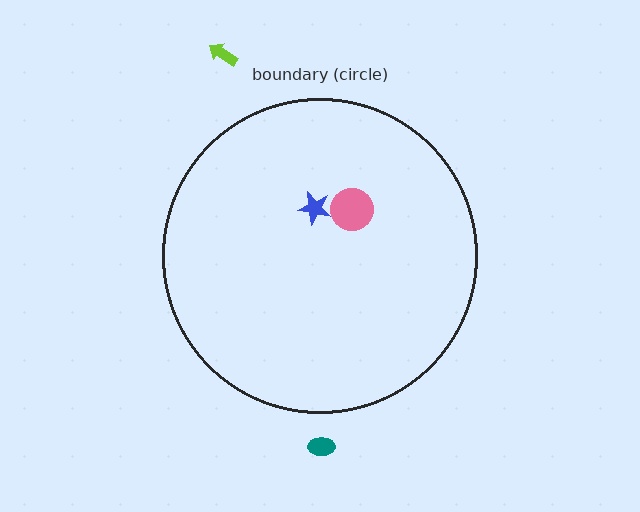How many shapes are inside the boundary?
2 inside, 2 outside.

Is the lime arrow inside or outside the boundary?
Outside.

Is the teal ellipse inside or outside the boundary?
Outside.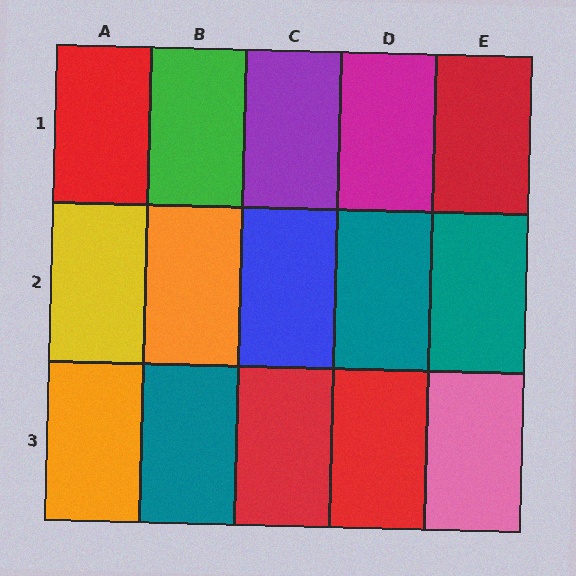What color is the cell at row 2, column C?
Blue.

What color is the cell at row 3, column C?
Red.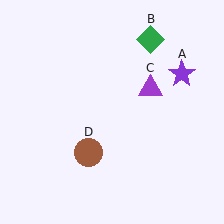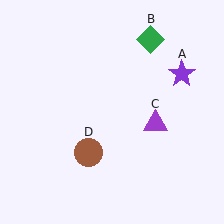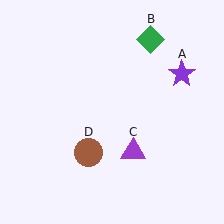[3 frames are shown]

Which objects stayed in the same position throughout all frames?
Purple star (object A) and green diamond (object B) and brown circle (object D) remained stationary.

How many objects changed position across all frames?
1 object changed position: purple triangle (object C).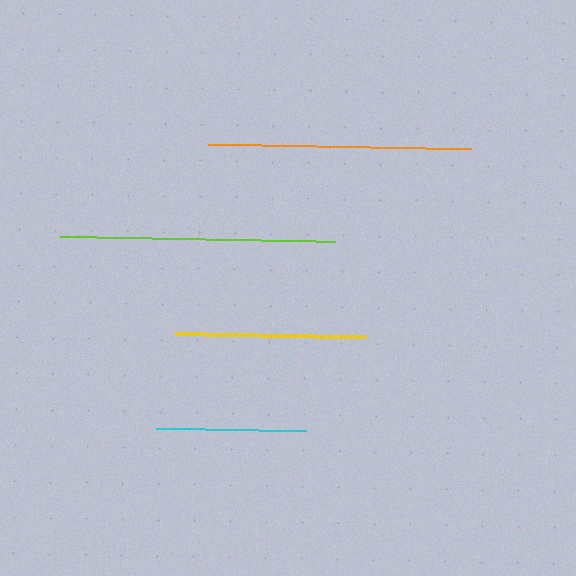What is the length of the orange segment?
The orange segment is approximately 263 pixels long.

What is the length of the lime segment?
The lime segment is approximately 275 pixels long.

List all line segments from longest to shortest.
From longest to shortest: lime, orange, yellow, cyan.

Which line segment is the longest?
The lime line is the longest at approximately 275 pixels.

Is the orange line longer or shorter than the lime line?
The lime line is longer than the orange line.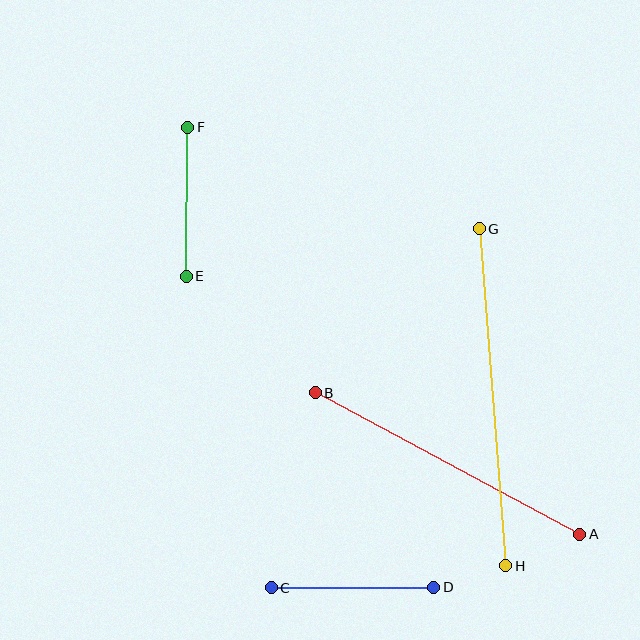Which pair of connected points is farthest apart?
Points G and H are farthest apart.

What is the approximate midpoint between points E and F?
The midpoint is at approximately (187, 202) pixels.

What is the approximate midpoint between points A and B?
The midpoint is at approximately (448, 463) pixels.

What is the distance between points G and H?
The distance is approximately 338 pixels.